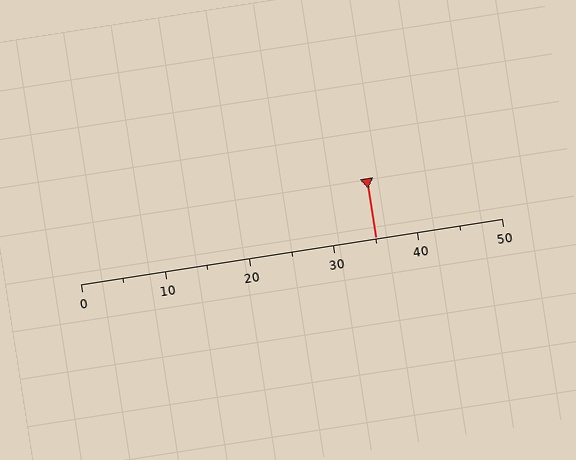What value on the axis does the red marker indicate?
The marker indicates approximately 35.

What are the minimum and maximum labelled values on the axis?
The axis runs from 0 to 50.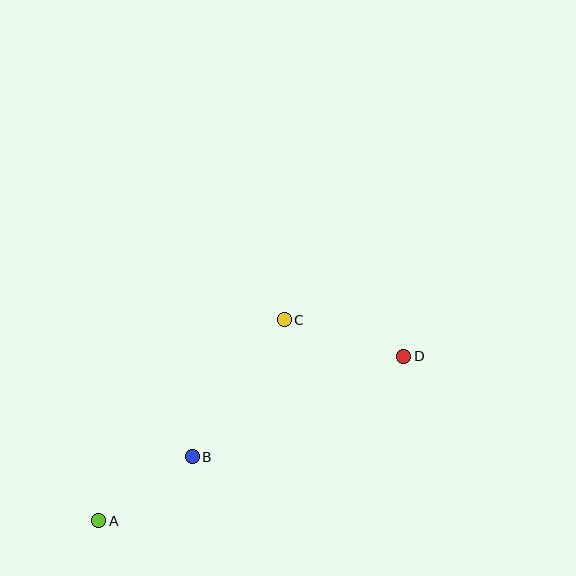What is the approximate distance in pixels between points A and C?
The distance between A and C is approximately 273 pixels.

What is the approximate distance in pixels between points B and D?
The distance between B and D is approximately 234 pixels.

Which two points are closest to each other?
Points A and B are closest to each other.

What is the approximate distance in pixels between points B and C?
The distance between B and C is approximately 165 pixels.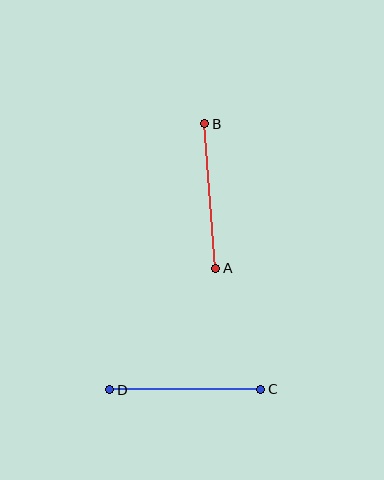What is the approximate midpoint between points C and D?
The midpoint is at approximately (185, 390) pixels.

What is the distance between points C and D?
The distance is approximately 151 pixels.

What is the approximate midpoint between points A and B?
The midpoint is at approximately (210, 196) pixels.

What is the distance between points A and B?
The distance is approximately 145 pixels.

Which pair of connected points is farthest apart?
Points C and D are farthest apart.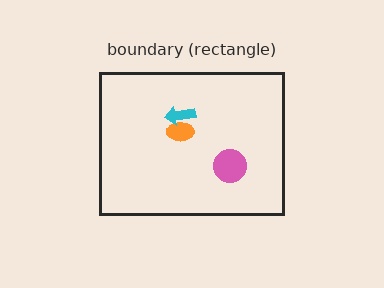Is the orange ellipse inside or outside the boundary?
Inside.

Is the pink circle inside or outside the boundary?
Inside.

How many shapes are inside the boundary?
3 inside, 0 outside.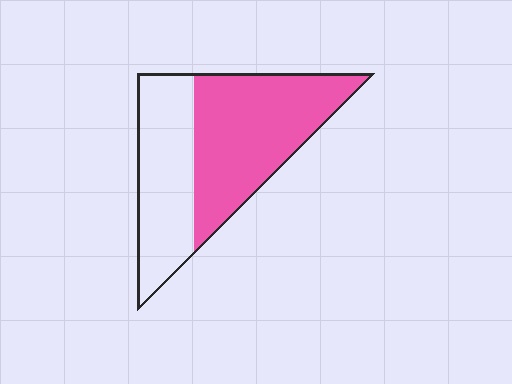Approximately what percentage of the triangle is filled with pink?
Approximately 60%.